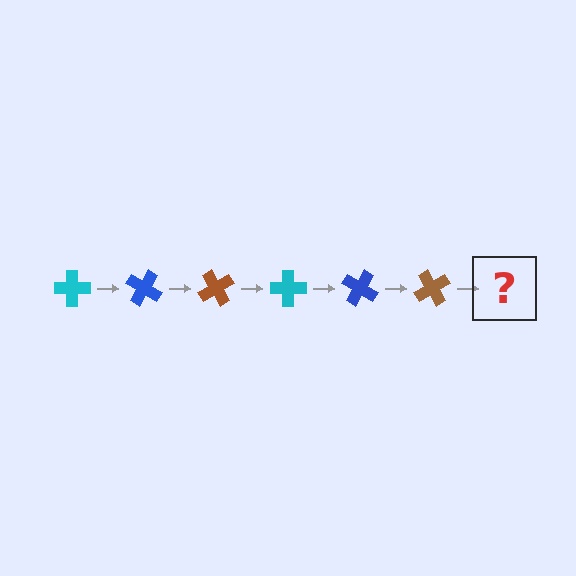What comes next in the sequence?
The next element should be a cyan cross, rotated 180 degrees from the start.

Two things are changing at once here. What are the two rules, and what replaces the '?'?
The two rules are that it rotates 30 degrees each step and the color cycles through cyan, blue, and brown. The '?' should be a cyan cross, rotated 180 degrees from the start.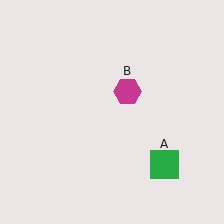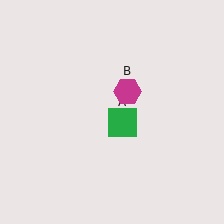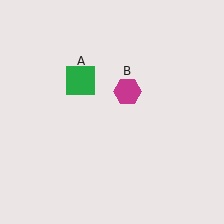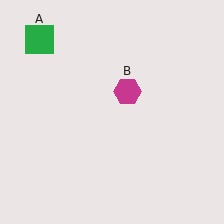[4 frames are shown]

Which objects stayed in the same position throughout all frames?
Magenta hexagon (object B) remained stationary.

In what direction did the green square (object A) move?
The green square (object A) moved up and to the left.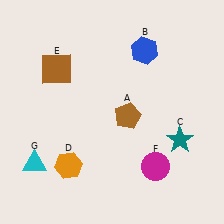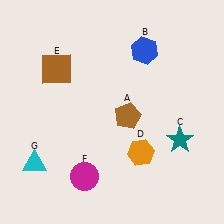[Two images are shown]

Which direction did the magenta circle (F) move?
The magenta circle (F) moved left.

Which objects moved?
The objects that moved are: the orange hexagon (D), the magenta circle (F).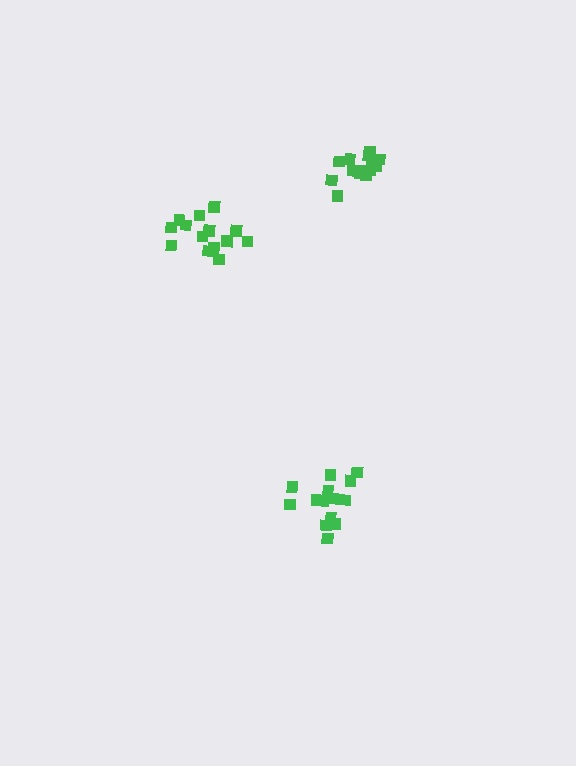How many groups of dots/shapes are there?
There are 3 groups.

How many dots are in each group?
Group 1: 14 dots, Group 2: 15 dots, Group 3: 14 dots (43 total).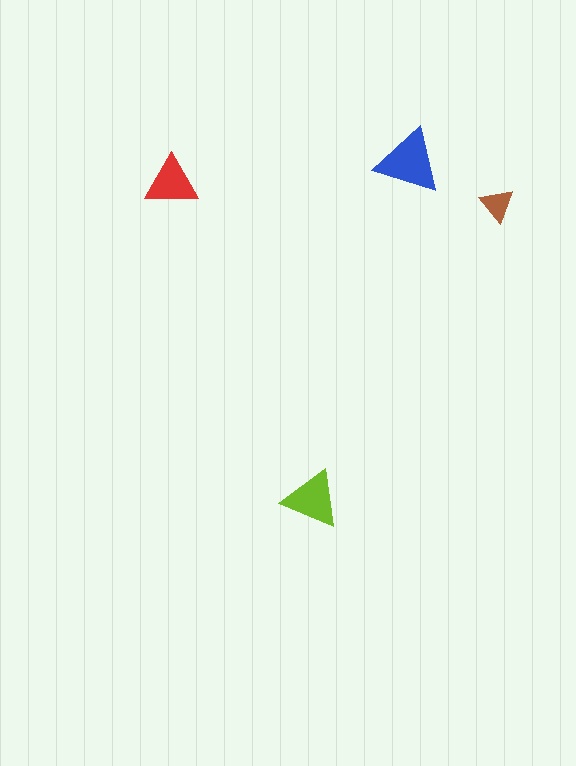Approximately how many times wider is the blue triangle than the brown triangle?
About 2 times wider.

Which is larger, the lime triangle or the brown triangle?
The lime one.